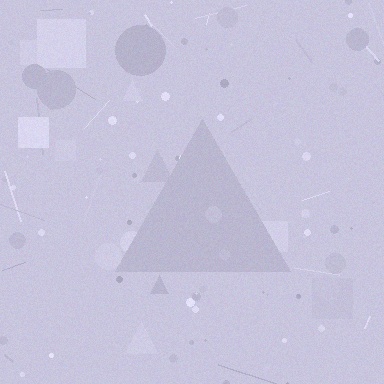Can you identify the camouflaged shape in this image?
The camouflaged shape is a triangle.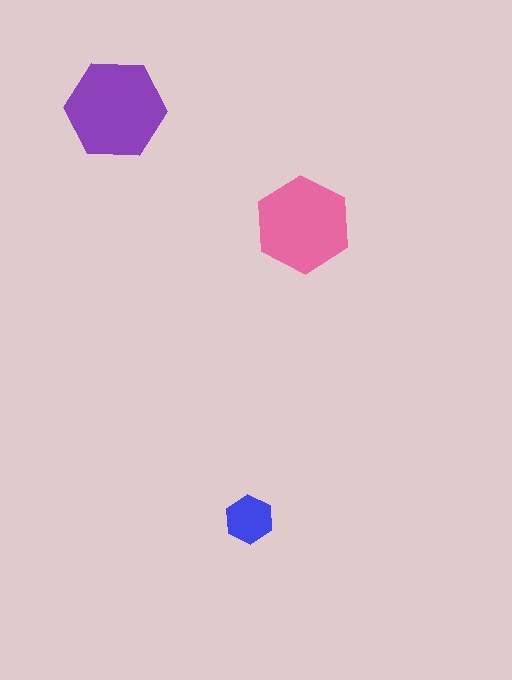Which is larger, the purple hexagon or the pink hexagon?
The purple one.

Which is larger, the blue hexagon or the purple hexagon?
The purple one.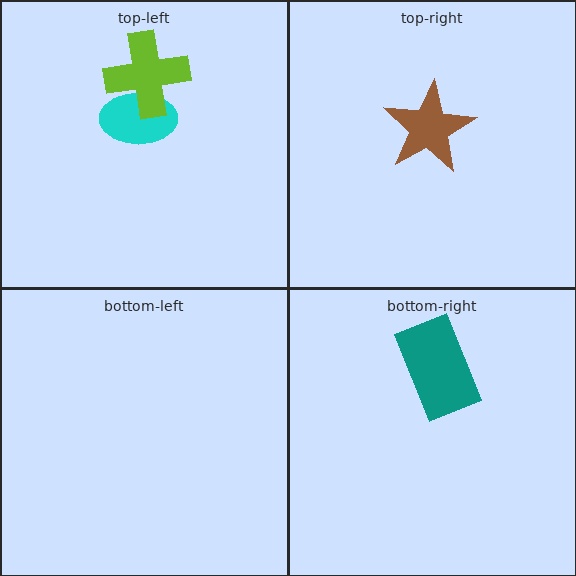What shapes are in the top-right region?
The brown star.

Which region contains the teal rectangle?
The bottom-right region.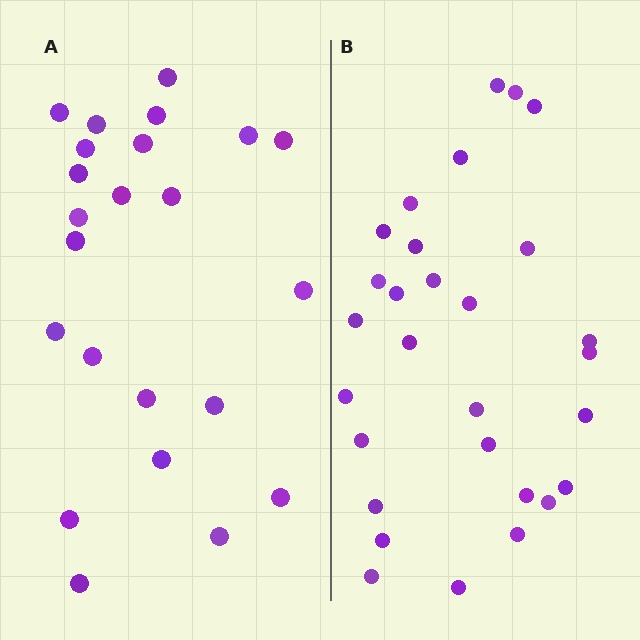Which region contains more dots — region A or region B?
Region B (the right region) has more dots.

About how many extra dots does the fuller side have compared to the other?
Region B has about 6 more dots than region A.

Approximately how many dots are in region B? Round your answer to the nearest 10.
About 30 dots. (The exact count is 29, which rounds to 30.)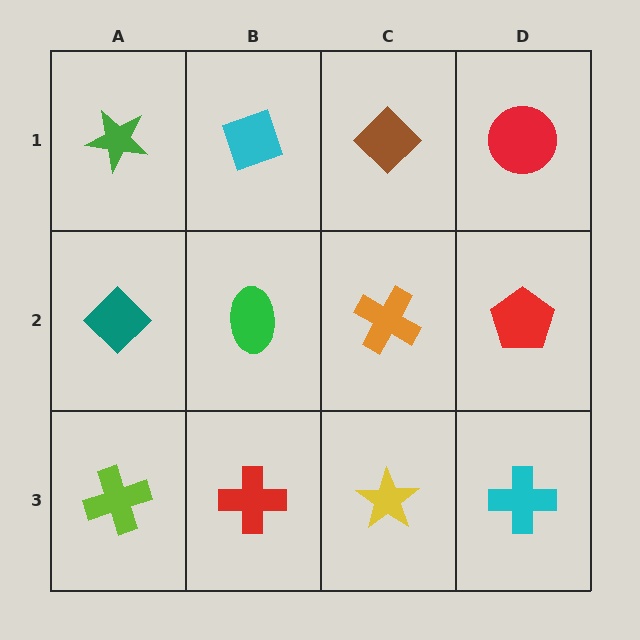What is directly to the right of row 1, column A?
A cyan diamond.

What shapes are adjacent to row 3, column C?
An orange cross (row 2, column C), a red cross (row 3, column B), a cyan cross (row 3, column D).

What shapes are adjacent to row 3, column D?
A red pentagon (row 2, column D), a yellow star (row 3, column C).